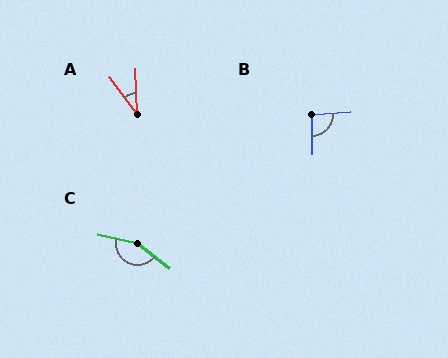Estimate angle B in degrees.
Approximately 94 degrees.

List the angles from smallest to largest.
A (35°), B (94°), C (156°).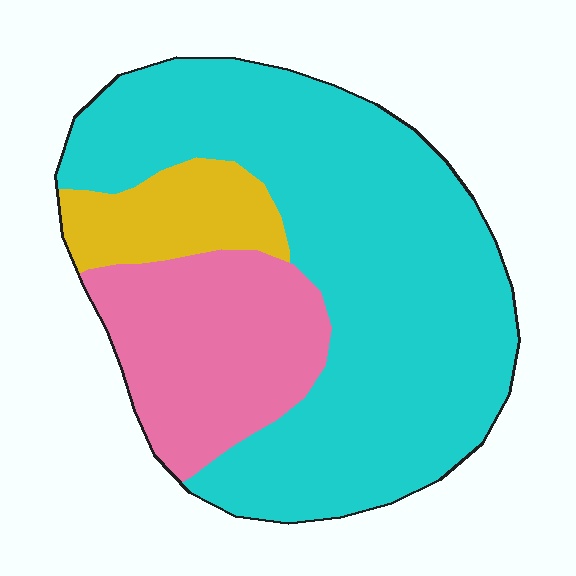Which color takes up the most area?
Cyan, at roughly 65%.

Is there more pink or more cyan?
Cyan.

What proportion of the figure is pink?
Pink takes up about one quarter (1/4) of the figure.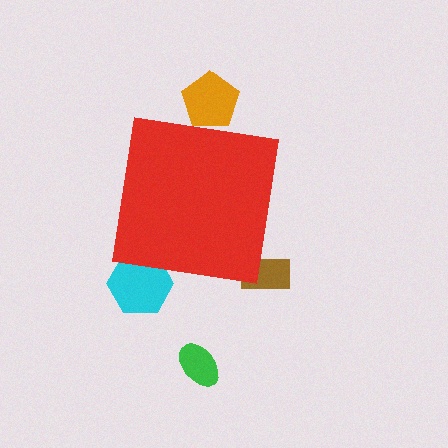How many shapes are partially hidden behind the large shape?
3 shapes are partially hidden.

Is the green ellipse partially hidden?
No, the green ellipse is fully visible.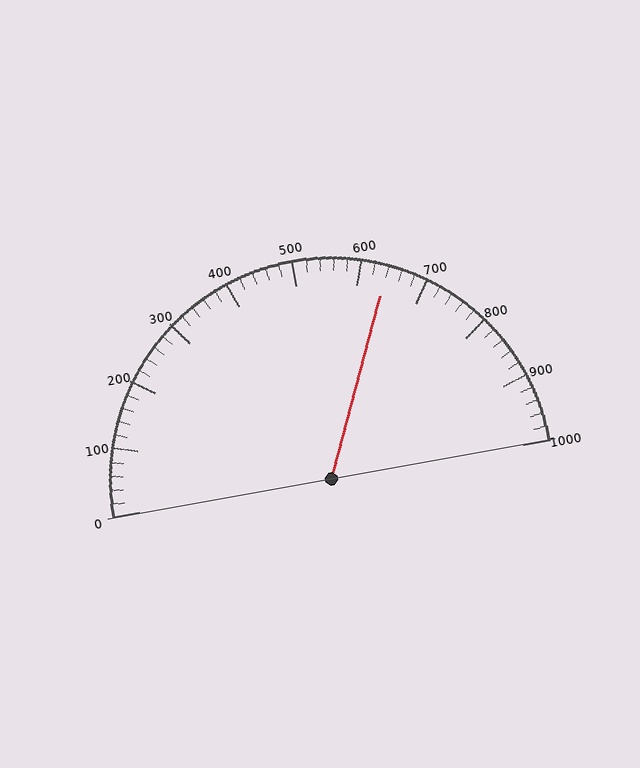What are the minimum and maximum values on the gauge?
The gauge ranges from 0 to 1000.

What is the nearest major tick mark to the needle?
The nearest major tick mark is 600.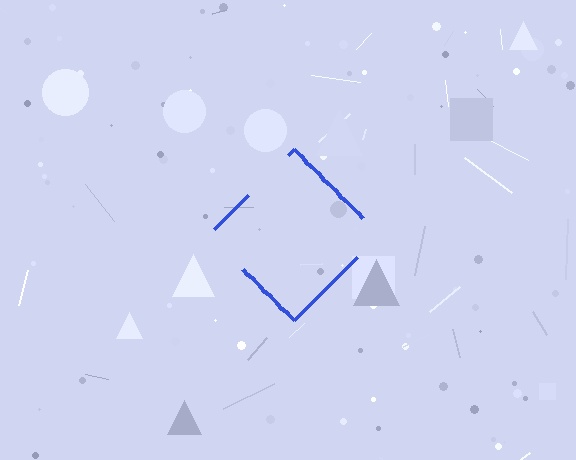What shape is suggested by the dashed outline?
The dashed outline suggests a diamond.